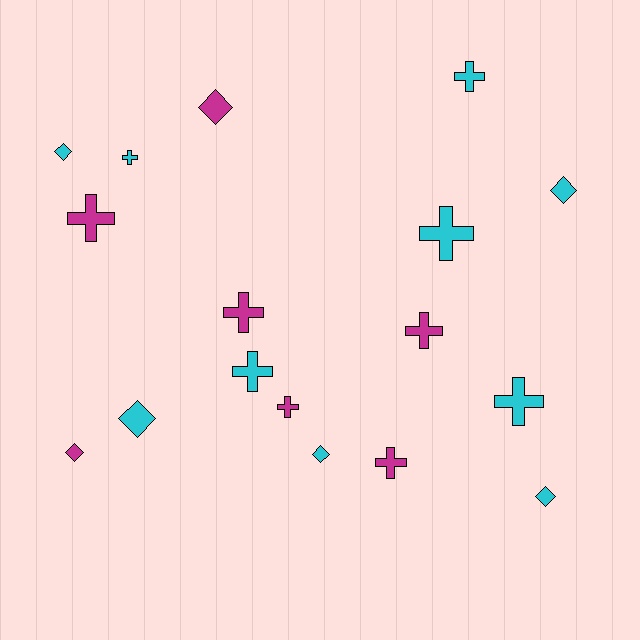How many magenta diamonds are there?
There are 2 magenta diamonds.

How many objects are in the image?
There are 17 objects.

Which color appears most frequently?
Cyan, with 10 objects.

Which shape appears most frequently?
Cross, with 10 objects.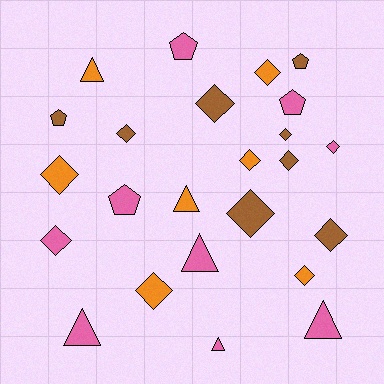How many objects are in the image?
There are 24 objects.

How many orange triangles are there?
There are 2 orange triangles.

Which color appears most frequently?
Pink, with 9 objects.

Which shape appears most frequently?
Diamond, with 13 objects.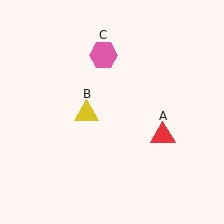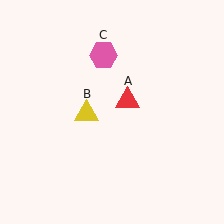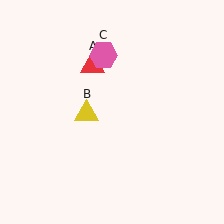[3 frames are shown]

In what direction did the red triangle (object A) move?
The red triangle (object A) moved up and to the left.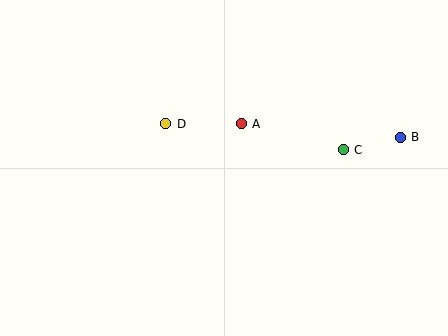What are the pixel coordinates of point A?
Point A is at (241, 124).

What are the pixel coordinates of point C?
Point C is at (343, 150).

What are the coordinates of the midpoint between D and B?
The midpoint between D and B is at (283, 130).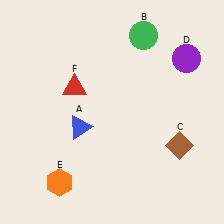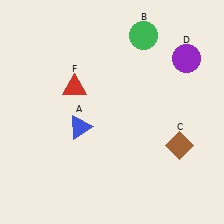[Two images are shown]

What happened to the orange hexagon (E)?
The orange hexagon (E) was removed in Image 2. It was in the bottom-left area of Image 1.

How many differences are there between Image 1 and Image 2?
There is 1 difference between the two images.